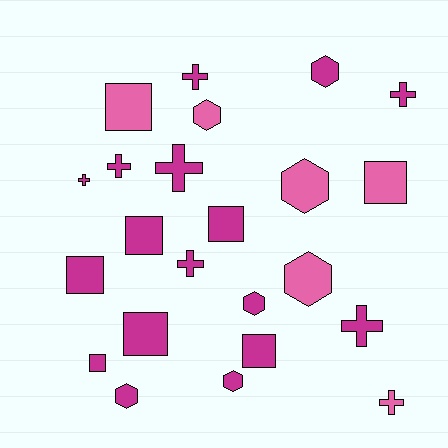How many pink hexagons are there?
There are 3 pink hexagons.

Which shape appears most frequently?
Cross, with 8 objects.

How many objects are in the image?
There are 23 objects.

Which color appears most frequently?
Magenta, with 17 objects.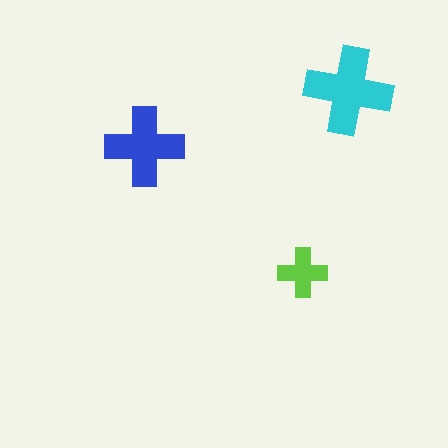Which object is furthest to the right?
The cyan cross is rightmost.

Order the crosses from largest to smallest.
the cyan one, the blue one, the lime one.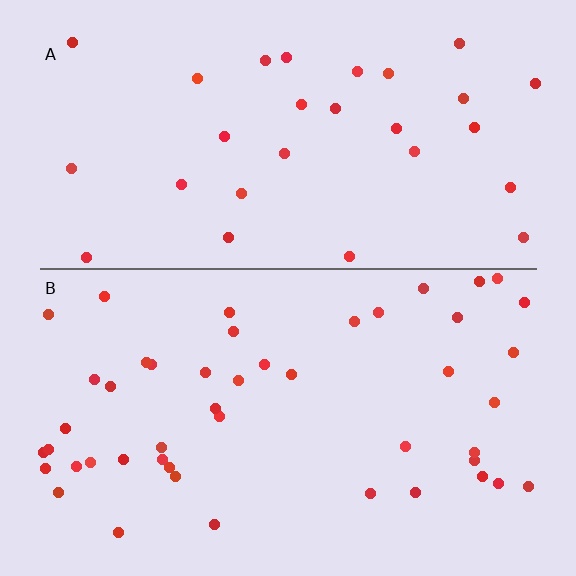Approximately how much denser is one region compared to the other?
Approximately 1.6× — region B over region A.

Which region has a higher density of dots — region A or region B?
B (the bottom).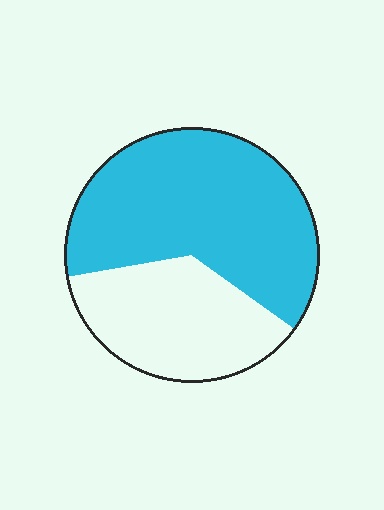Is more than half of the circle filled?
Yes.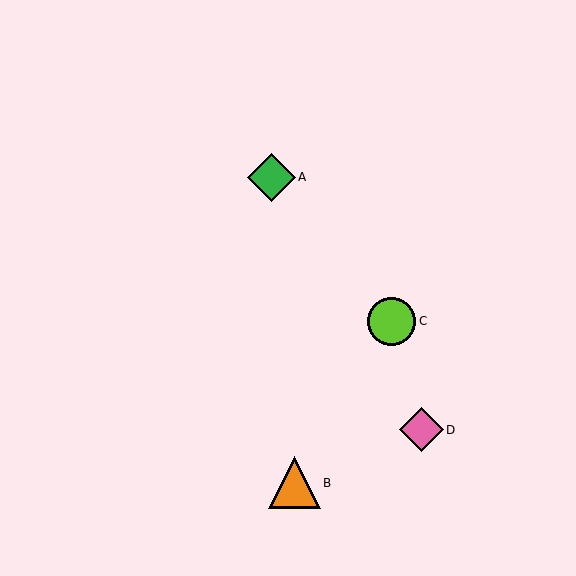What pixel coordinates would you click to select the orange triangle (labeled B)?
Click at (294, 483) to select the orange triangle B.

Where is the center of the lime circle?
The center of the lime circle is at (392, 321).